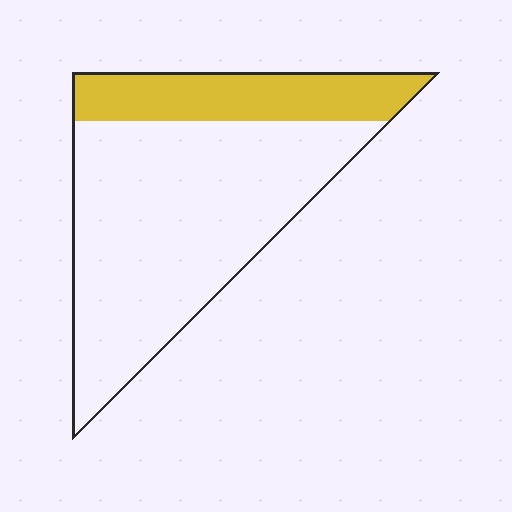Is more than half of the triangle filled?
No.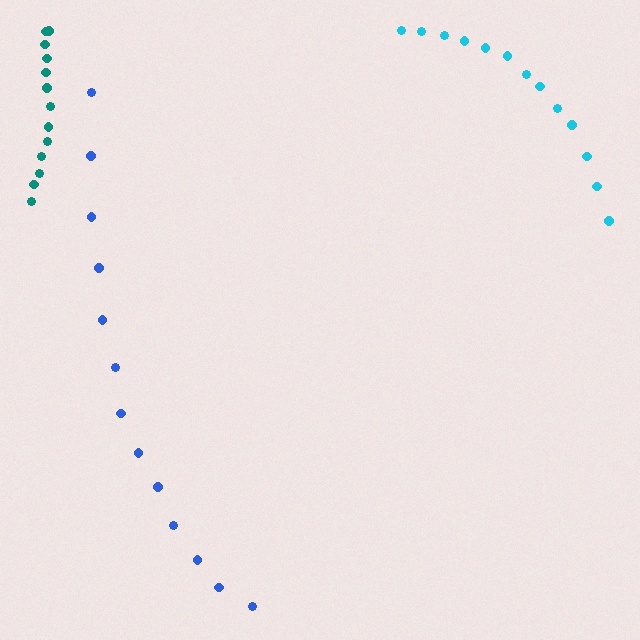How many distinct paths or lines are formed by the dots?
There are 3 distinct paths.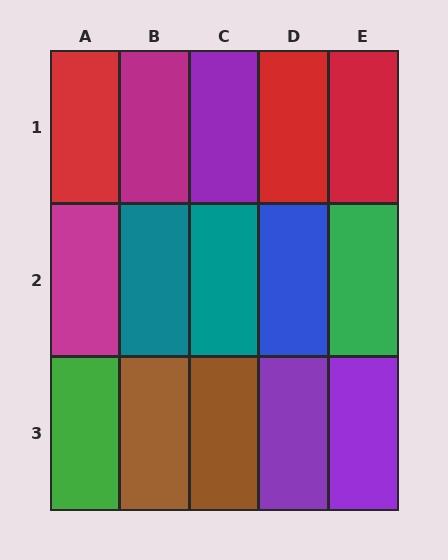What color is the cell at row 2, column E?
Green.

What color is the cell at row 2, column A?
Magenta.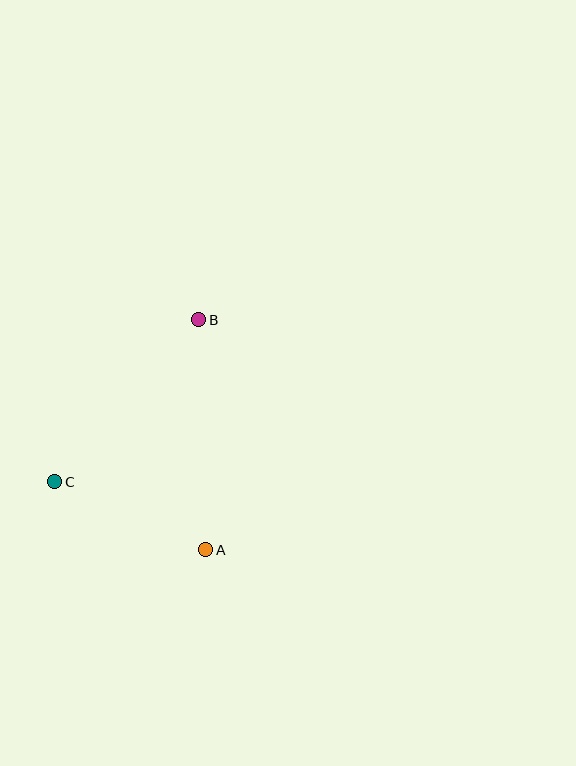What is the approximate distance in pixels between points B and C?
The distance between B and C is approximately 217 pixels.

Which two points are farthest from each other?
Points A and B are farthest from each other.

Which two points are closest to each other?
Points A and C are closest to each other.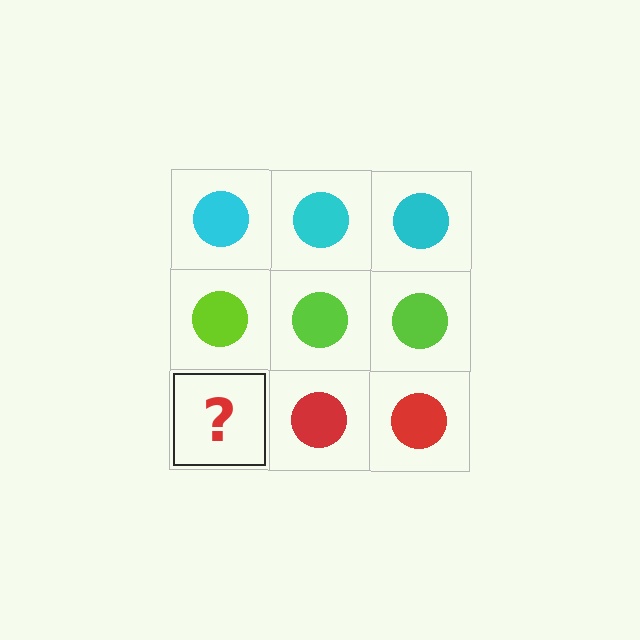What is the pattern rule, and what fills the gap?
The rule is that each row has a consistent color. The gap should be filled with a red circle.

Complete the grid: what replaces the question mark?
The question mark should be replaced with a red circle.